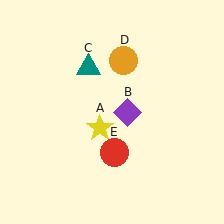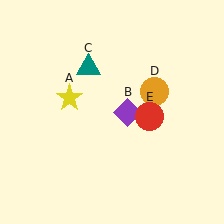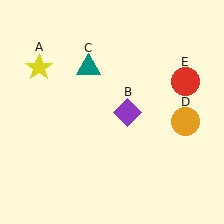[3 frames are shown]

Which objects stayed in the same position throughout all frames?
Purple diamond (object B) and teal triangle (object C) remained stationary.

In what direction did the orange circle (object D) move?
The orange circle (object D) moved down and to the right.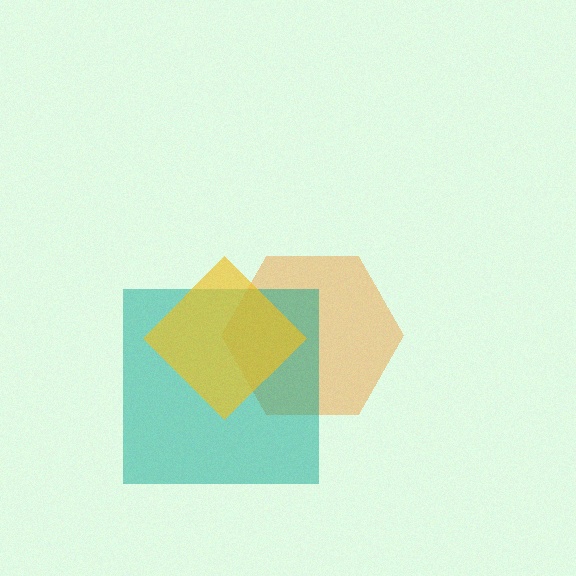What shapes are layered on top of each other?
The layered shapes are: an orange hexagon, a teal square, a yellow diamond.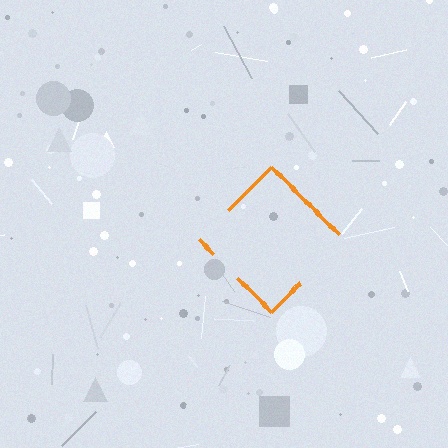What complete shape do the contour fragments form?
The contour fragments form a diamond.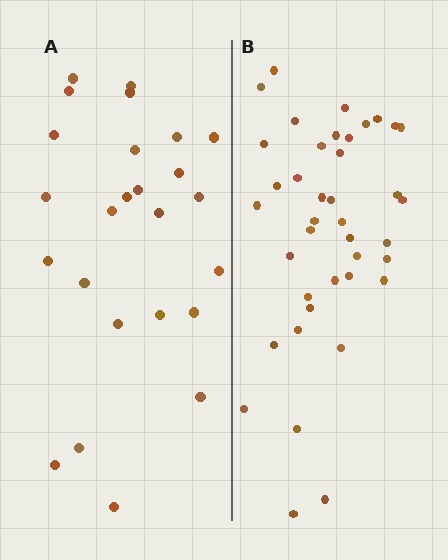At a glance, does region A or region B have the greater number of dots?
Region B (the right region) has more dots.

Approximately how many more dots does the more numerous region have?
Region B has approximately 15 more dots than region A.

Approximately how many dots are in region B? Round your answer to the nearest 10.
About 40 dots.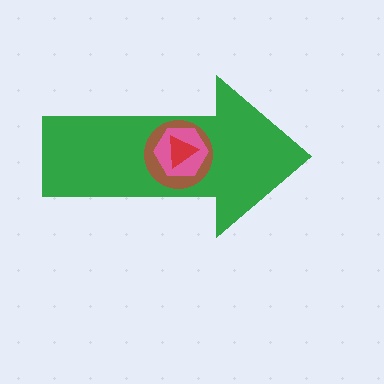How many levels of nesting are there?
4.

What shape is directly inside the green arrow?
The brown circle.